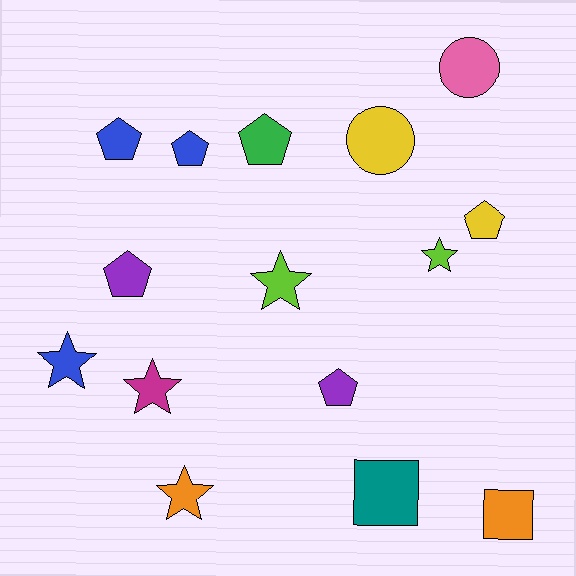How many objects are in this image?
There are 15 objects.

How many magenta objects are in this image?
There is 1 magenta object.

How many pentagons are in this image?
There are 6 pentagons.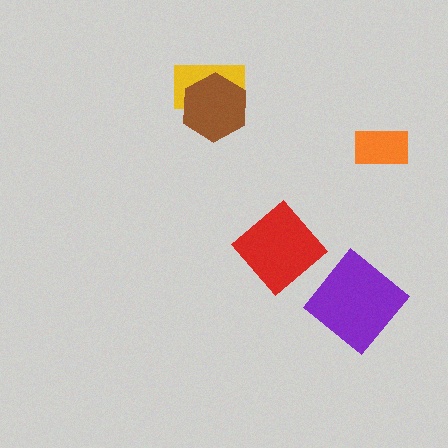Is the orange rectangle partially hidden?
No, no other shape covers it.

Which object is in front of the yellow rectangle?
The brown hexagon is in front of the yellow rectangle.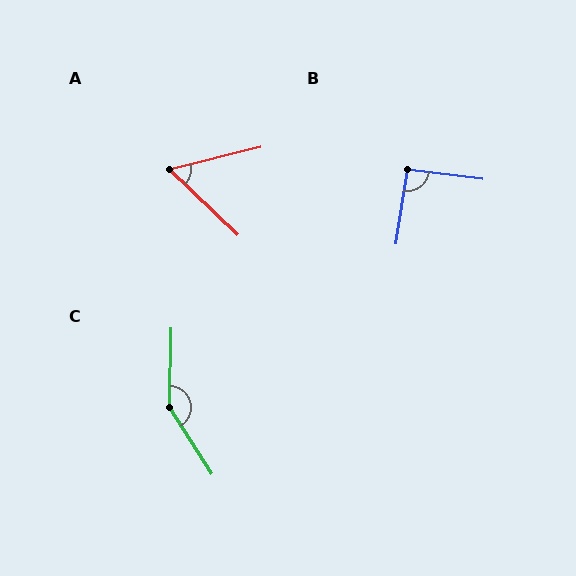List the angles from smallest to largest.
A (57°), B (92°), C (146°).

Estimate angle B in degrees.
Approximately 92 degrees.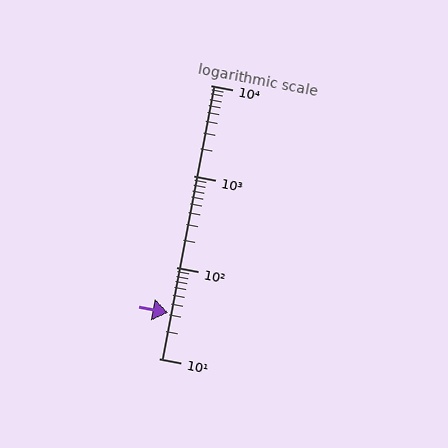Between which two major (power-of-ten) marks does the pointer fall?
The pointer is between 10 and 100.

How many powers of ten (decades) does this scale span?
The scale spans 3 decades, from 10 to 10000.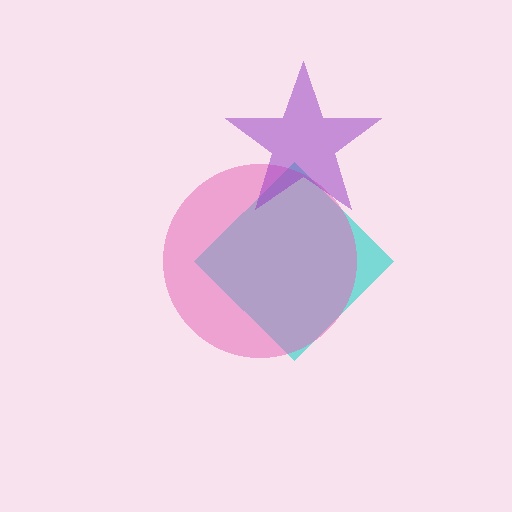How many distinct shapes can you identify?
There are 3 distinct shapes: a cyan diamond, a pink circle, a purple star.